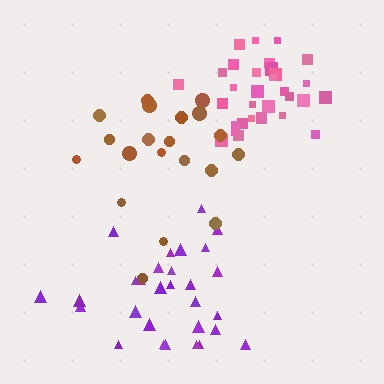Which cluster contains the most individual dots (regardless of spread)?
Pink (35).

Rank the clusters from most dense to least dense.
pink, purple, brown.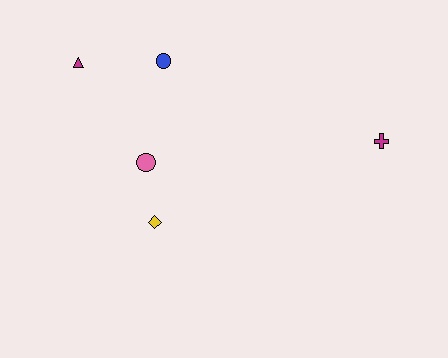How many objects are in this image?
There are 5 objects.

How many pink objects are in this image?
There is 1 pink object.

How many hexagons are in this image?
There are no hexagons.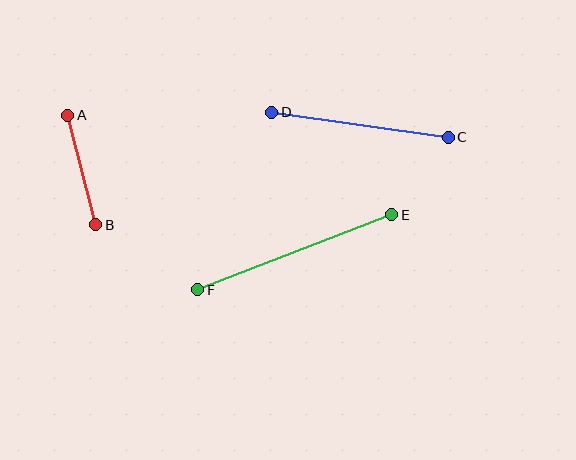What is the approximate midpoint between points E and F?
The midpoint is at approximately (295, 252) pixels.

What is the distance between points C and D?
The distance is approximately 178 pixels.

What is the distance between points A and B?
The distance is approximately 113 pixels.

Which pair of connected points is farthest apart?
Points E and F are farthest apart.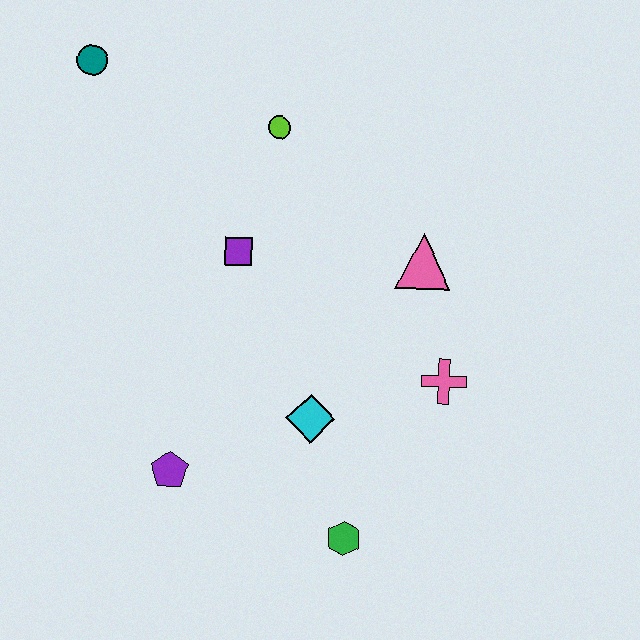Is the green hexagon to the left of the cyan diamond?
No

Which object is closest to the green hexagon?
The cyan diamond is closest to the green hexagon.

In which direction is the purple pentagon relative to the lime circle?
The purple pentagon is below the lime circle.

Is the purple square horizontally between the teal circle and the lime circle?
Yes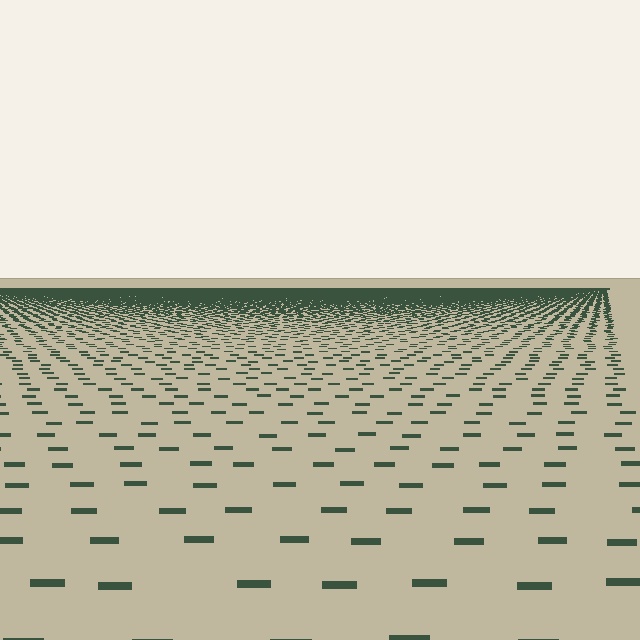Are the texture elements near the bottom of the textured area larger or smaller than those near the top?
Larger. Near the bottom, elements are closer to the viewer and appear at a bigger on-screen size.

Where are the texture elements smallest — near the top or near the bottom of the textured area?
Near the top.